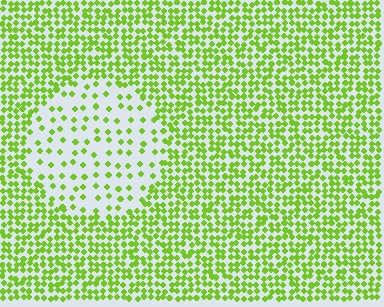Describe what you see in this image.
The image contains small lime elements arranged at two different densities. A circle-shaped region is visible where the elements are less densely packed than the surrounding area.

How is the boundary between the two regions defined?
The boundary is defined by a change in element density (approximately 2.9x ratio). All elements are the same color, size, and shape.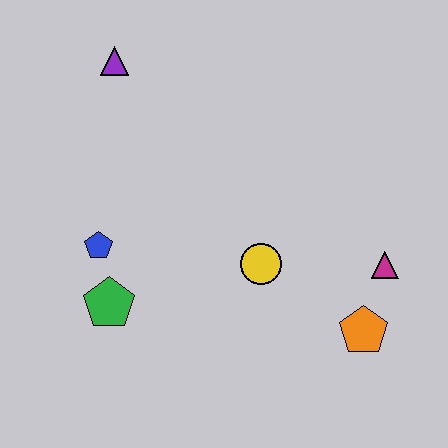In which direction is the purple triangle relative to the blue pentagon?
The purple triangle is above the blue pentagon.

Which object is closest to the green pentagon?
The blue pentagon is closest to the green pentagon.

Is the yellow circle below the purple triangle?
Yes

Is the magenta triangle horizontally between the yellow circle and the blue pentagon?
No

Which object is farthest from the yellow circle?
The purple triangle is farthest from the yellow circle.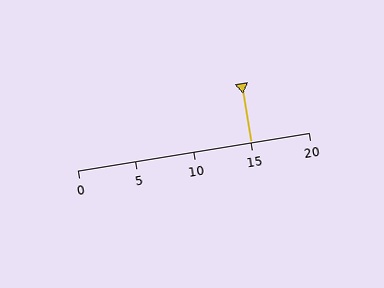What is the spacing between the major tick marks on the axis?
The major ticks are spaced 5 apart.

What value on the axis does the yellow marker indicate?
The marker indicates approximately 15.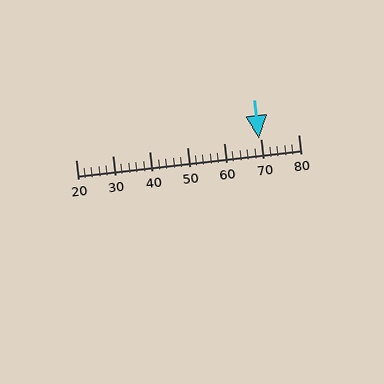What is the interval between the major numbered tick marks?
The major tick marks are spaced 10 units apart.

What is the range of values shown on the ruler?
The ruler shows values from 20 to 80.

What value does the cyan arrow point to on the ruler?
The cyan arrow points to approximately 69.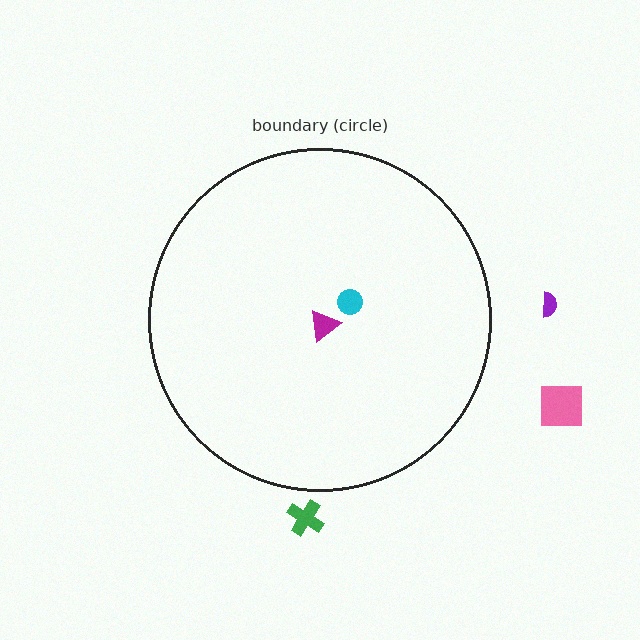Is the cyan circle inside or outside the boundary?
Inside.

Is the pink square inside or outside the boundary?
Outside.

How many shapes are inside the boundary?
2 inside, 3 outside.